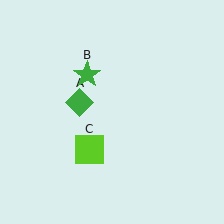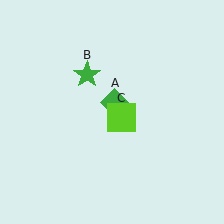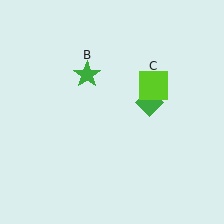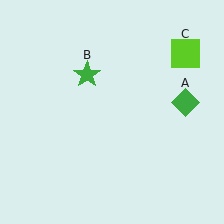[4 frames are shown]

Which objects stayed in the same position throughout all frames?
Green star (object B) remained stationary.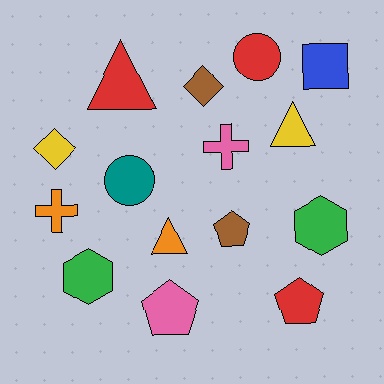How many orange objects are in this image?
There are 2 orange objects.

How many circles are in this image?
There are 2 circles.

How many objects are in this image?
There are 15 objects.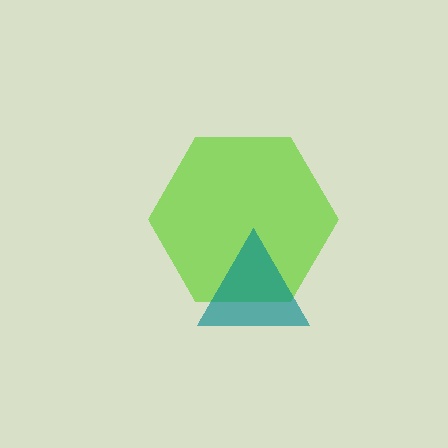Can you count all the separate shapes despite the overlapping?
Yes, there are 2 separate shapes.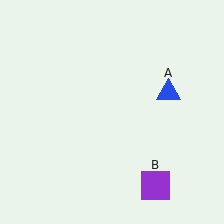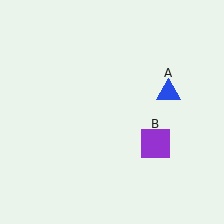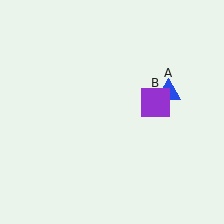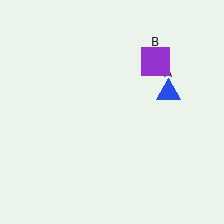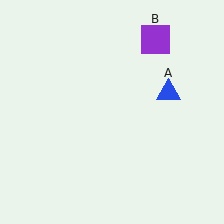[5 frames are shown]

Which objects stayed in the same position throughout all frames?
Blue triangle (object A) remained stationary.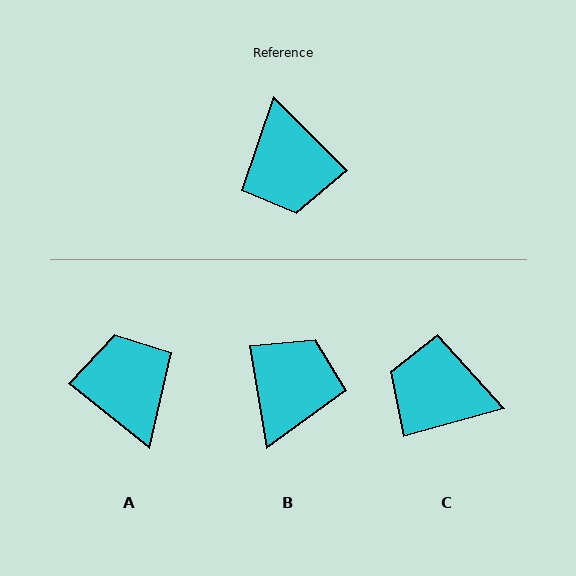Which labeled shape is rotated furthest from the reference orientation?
A, about 174 degrees away.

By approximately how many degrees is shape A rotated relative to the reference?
Approximately 174 degrees clockwise.